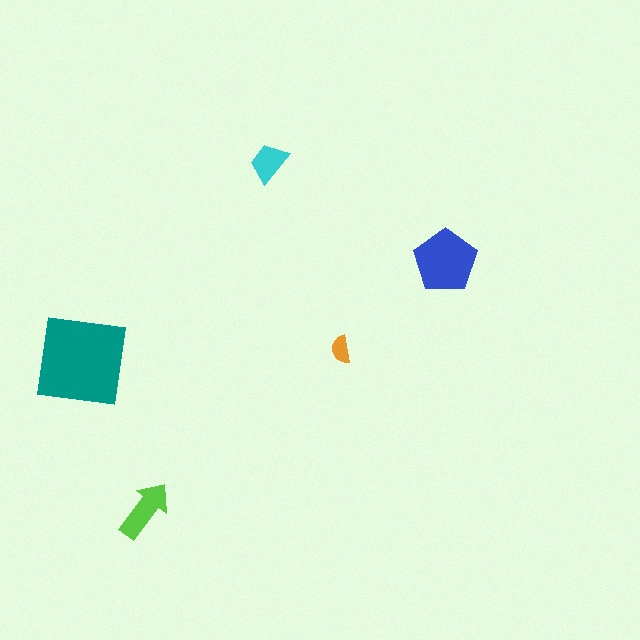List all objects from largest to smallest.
The teal square, the blue pentagon, the lime arrow, the cyan trapezoid, the orange semicircle.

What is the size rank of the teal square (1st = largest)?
1st.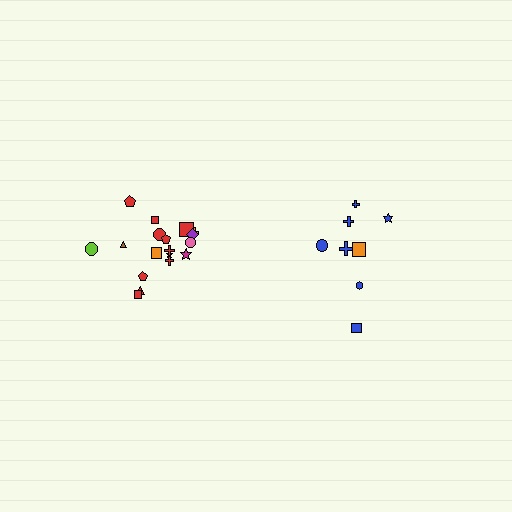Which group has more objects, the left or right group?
The left group.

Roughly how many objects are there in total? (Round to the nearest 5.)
Roughly 25 objects in total.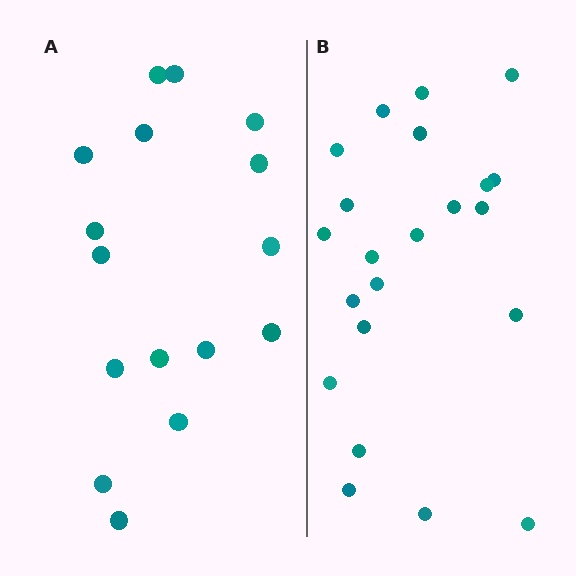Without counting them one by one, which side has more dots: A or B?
Region B (the right region) has more dots.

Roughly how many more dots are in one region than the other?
Region B has about 6 more dots than region A.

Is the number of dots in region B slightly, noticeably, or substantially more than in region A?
Region B has noticeably more, but not dramatically so. The ratio is roughly 1.4 to 1.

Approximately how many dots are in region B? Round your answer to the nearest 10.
About 20 dots. (The exact count is 22, which rounds to 20.)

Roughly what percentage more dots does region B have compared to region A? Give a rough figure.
About 40% more.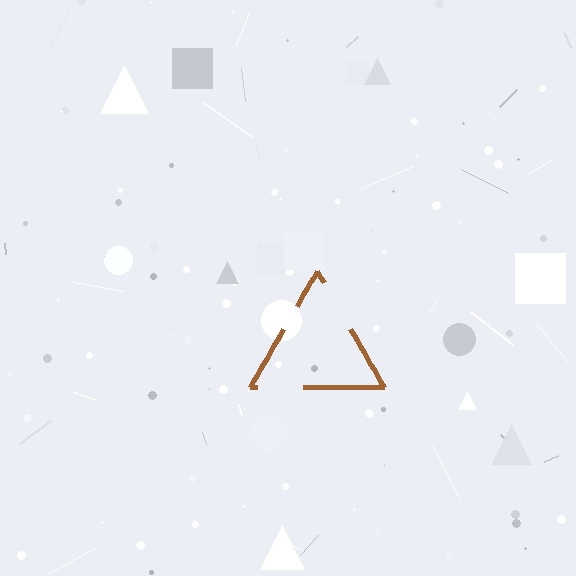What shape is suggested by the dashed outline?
The dashed outline suggests a triangle.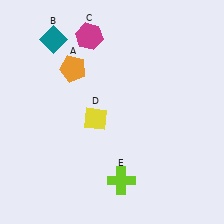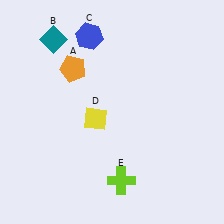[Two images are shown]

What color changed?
The hexagon (C) changed from magenta in Image 1 to blue in Image 2.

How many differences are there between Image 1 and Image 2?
There is 1 difference between the two images.